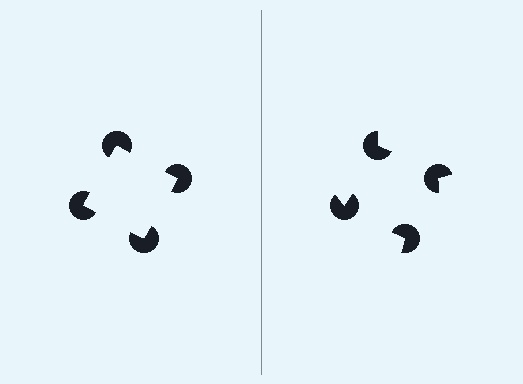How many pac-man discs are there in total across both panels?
8 — 4 on each side.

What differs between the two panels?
The pac-man discs are positioned identically on both sides; only the wedge orientations differ. On the left they align to a square; on the right they are misaligned.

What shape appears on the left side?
An illusory square.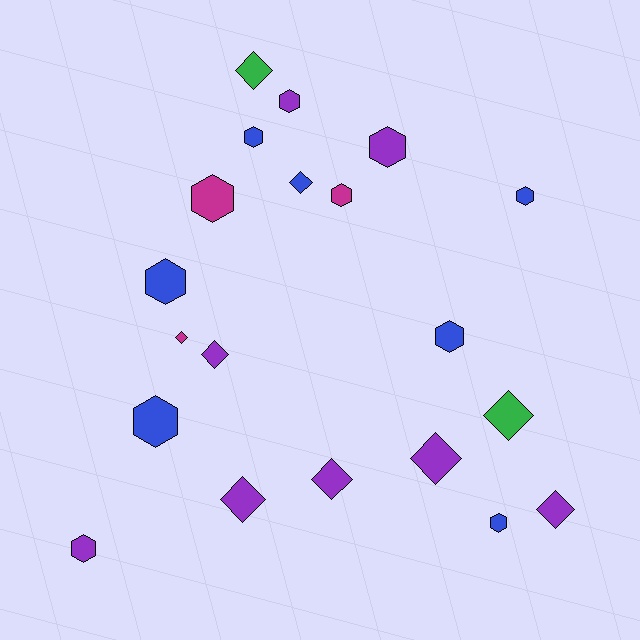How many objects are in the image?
There are 20 objects.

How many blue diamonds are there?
There is 1 blue diamond.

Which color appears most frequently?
Purple, with 8 objects.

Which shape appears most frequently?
Hexagon, with 11 objects.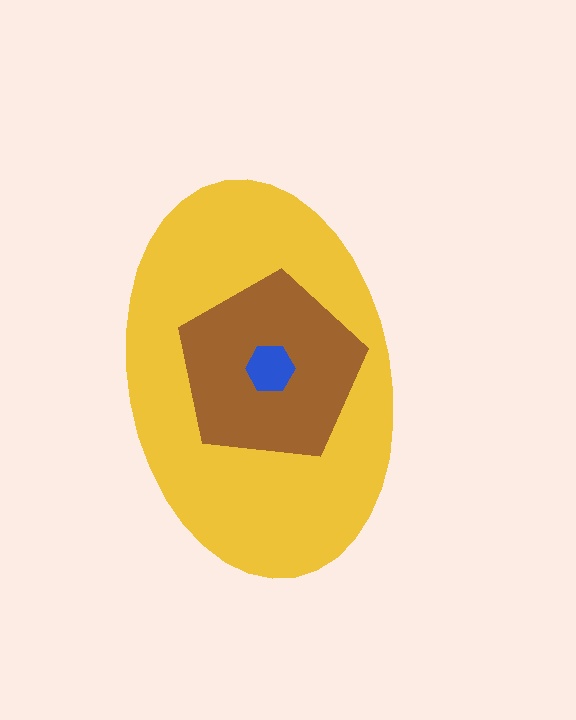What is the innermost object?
The blue hexagon.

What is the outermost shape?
The yellow ellipse.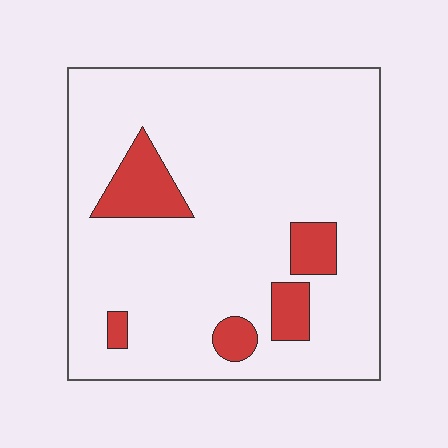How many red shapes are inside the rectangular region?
5.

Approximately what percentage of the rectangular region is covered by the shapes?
Approximately 10%.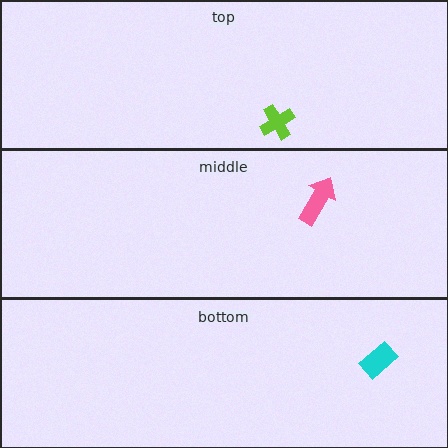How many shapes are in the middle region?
1.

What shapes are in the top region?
The lime cross.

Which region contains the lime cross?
The top region.